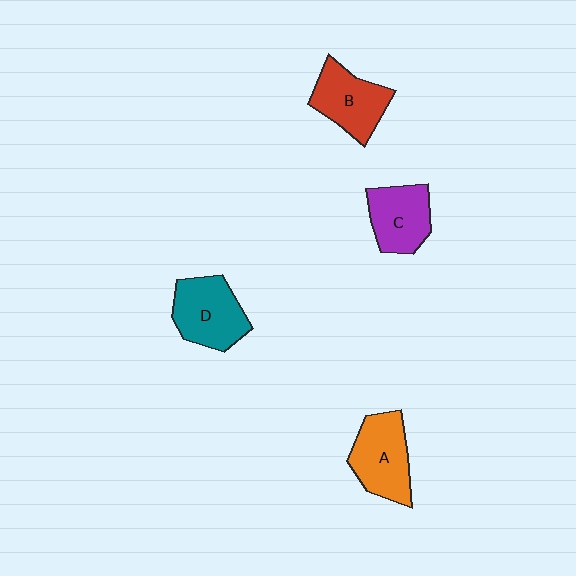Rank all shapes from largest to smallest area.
From largest to smallest: D (teal), A (orange), B (red), C (purple).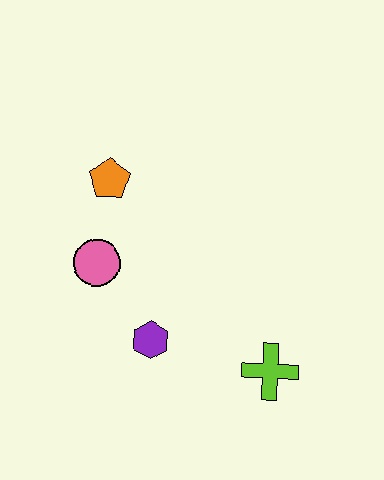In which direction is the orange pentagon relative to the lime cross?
The orange pentagon is above the lime cross.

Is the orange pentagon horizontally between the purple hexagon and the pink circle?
Yes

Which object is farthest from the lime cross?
The orange pentagon is farthest from the lime cross.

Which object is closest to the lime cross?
The purple hexagon is closest to the lime cross.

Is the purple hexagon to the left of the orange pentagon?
No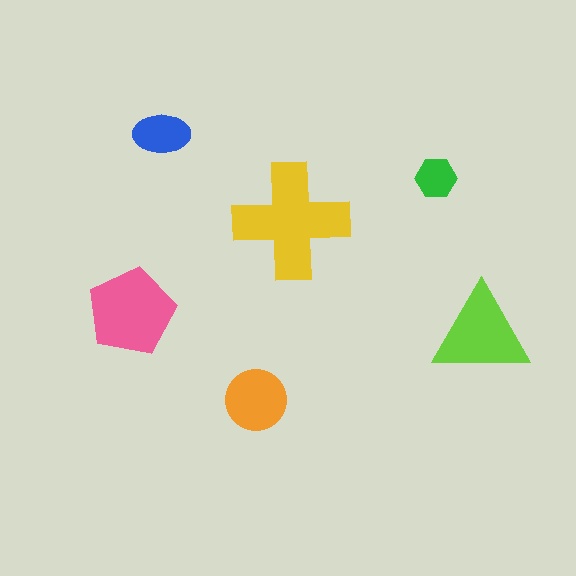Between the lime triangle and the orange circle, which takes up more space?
The lime triangle.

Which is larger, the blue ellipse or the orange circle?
The orange circle.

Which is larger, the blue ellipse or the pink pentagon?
The pink pentagon.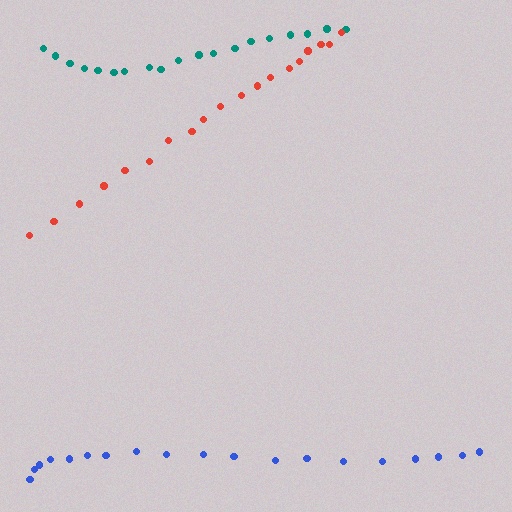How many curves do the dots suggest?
There are 3 distinct paths.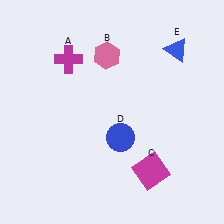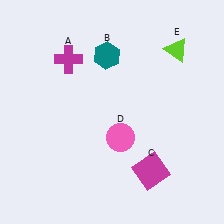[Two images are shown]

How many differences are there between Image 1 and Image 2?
There are 3 differences between the two images.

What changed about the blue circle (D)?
In Image 1, D is blue. In Image 2, it changed to pink.